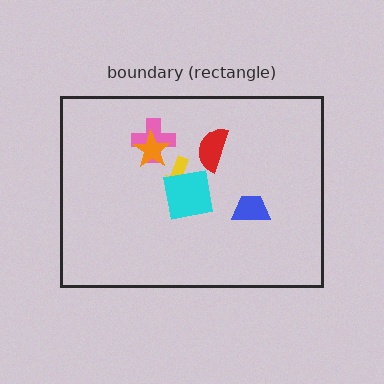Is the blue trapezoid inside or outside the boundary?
Inside.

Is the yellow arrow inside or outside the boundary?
Inside.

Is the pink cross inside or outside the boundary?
Inside.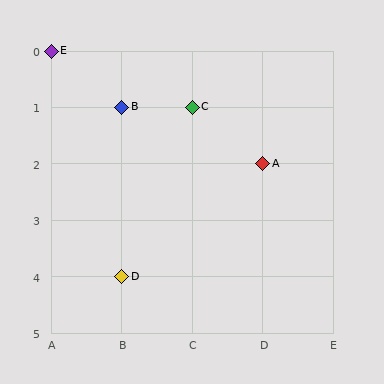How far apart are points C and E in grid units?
Points C and E are 2 columns and 1 row apart (about 2.2 grid units diagonally).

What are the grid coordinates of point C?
Point C is at grid coordinates (C, 1).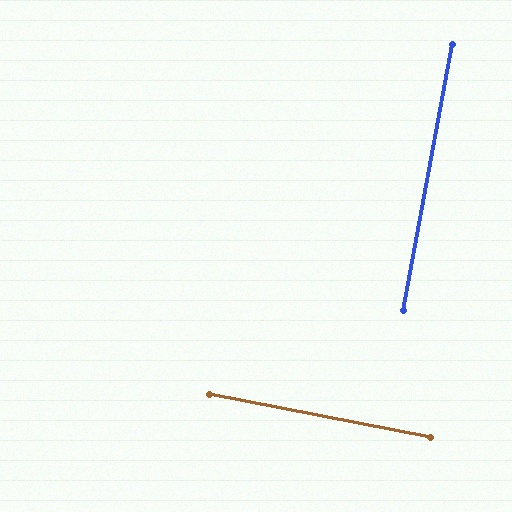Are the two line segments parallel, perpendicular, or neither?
Perpendicular — they meet at approximately 90°.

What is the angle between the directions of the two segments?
Approximately 90 degrees.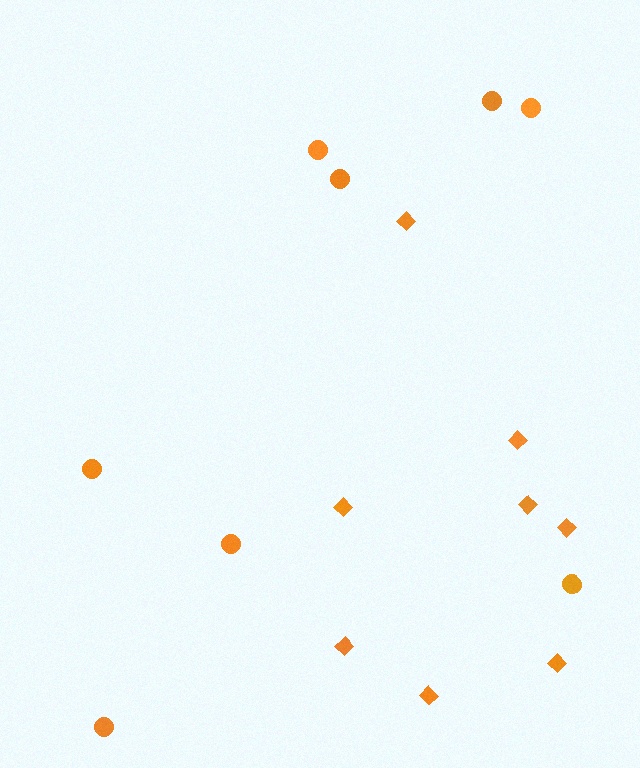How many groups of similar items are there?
There are 2 groups: one group of circles (8) and one group of diamonds (8).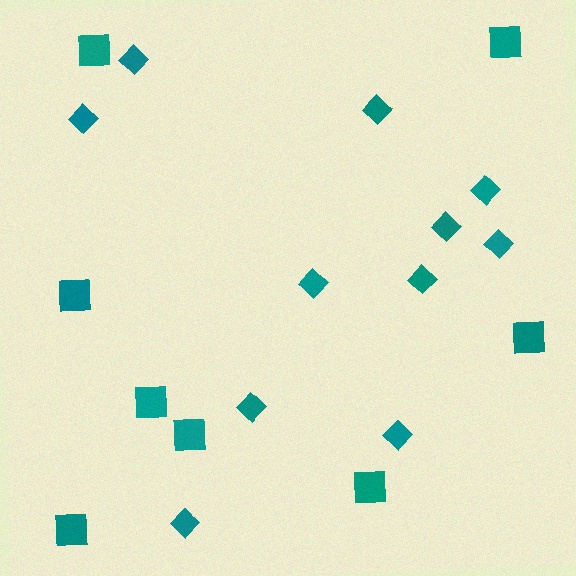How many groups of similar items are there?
There are 2 groups: one group of diamonds (11) and one group of squares (8).